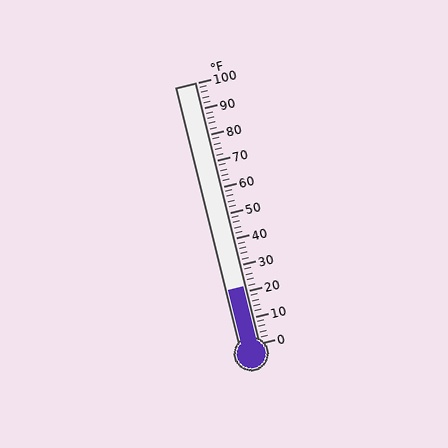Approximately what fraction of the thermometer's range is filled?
The thermometer is filled to approximately 20% of its range.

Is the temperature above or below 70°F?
The temperature is below 70°F.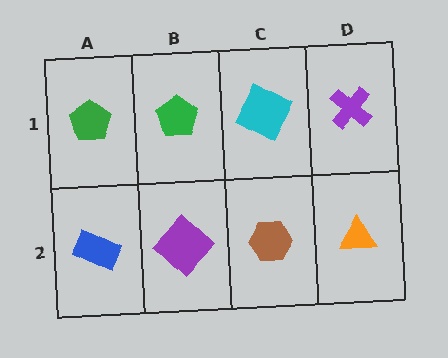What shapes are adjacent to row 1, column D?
An orange triangle (row 2, column D), a cyan square (row 1, column C).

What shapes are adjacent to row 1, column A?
A blue rectangle (row 2, column A), a green pentagon (row 1, column B).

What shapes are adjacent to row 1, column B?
A purple diamond (row 2, column B), a green pentagon (row 1, column A), a cyan square (row 1, column C).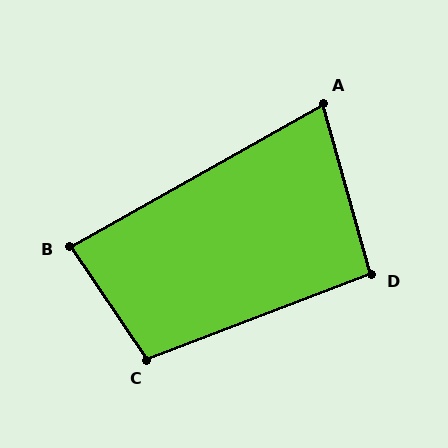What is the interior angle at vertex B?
Approximately 85 degrees (approximately right).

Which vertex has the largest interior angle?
C, at approximately 104 degrees.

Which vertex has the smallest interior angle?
A, at approximately 76 degrees.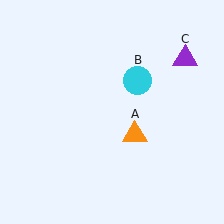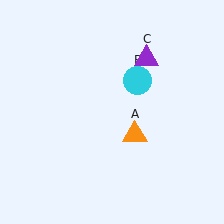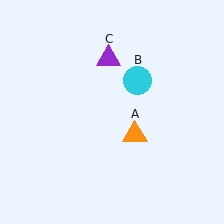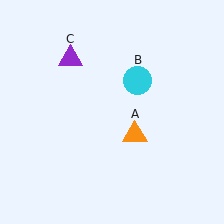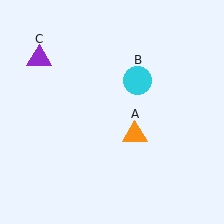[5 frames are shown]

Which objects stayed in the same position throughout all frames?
Orange triangle (object A) and cyan circle (object B) remained stationary.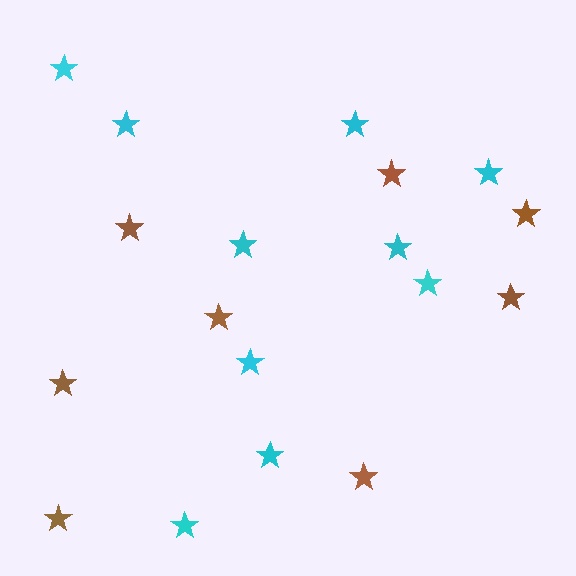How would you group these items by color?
There are 2 groups: one group of brown stars (8) and one group of cyan stars (10).